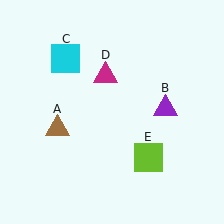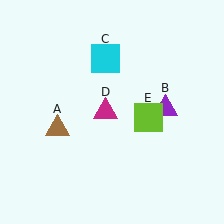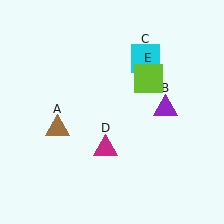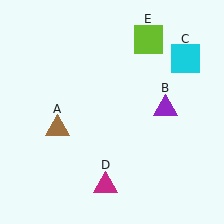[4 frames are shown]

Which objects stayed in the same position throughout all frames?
Brown triangle (object A) and purple triangle (object B) remained stationary.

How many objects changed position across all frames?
3 objects changed position: cyan square (object C), magenta triangle (object D), lime square (object E).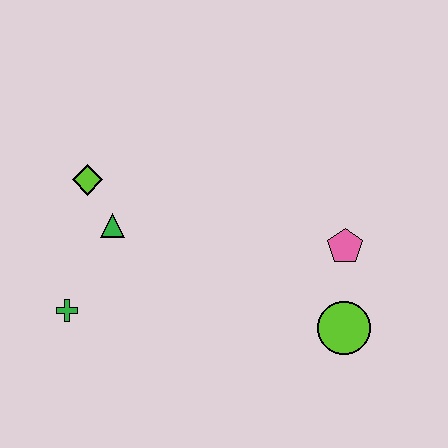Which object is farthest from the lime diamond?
The lime circle is farthest from the lime diamond.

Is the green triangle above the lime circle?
Yes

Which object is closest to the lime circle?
The pink pentagon is closest to the lime circle.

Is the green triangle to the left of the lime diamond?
No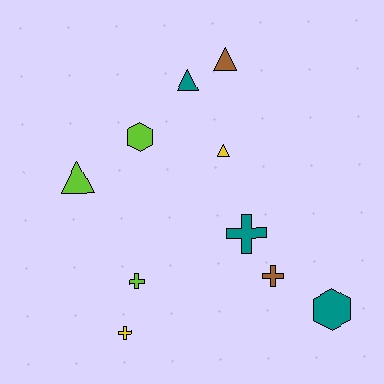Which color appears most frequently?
Lime, with 3 objects.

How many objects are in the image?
There are 10 objects.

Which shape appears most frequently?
Triangle, with 4 objects.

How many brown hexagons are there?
There are no brown hexagons.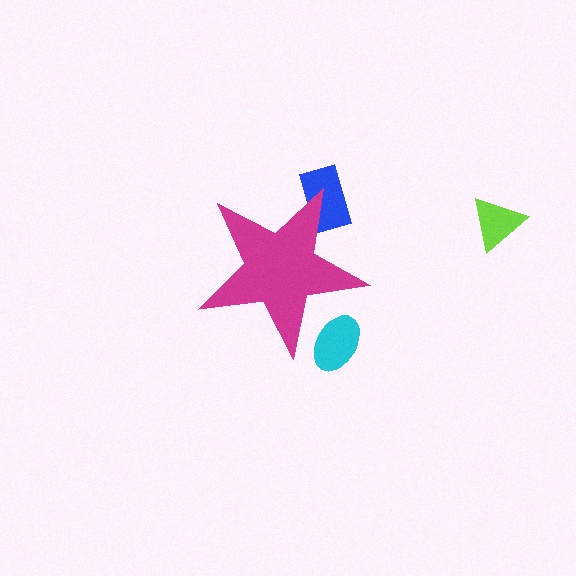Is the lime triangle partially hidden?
No, the lime triangle is fully visible.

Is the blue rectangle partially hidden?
Yes, the blue rectangle is partially hidden behind the magenta star.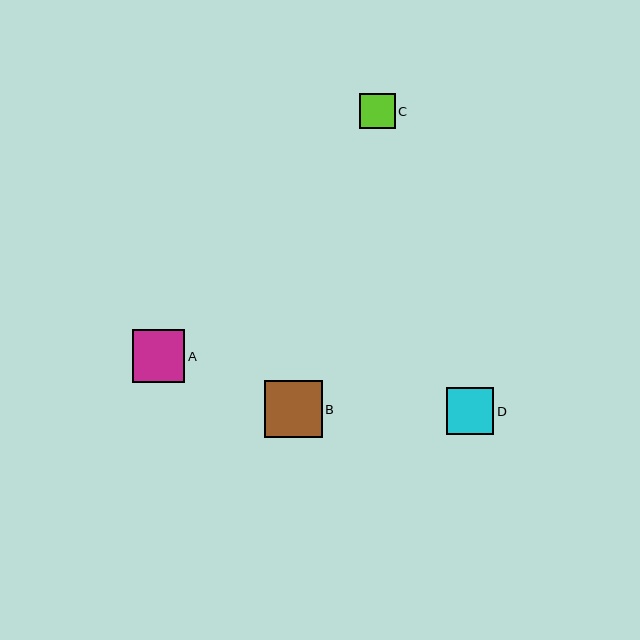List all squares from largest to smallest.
From largest to smallest: B, A, D, C.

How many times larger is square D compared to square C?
Square D is approximately 1.3 times the size of square C.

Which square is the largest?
Square B is the largest with a size of approximately 57 pixels.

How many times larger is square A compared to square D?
Square A is approximately 1.1 times the size of square D.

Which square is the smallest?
Square C is the smallest with a size of approximately 36 pixels.